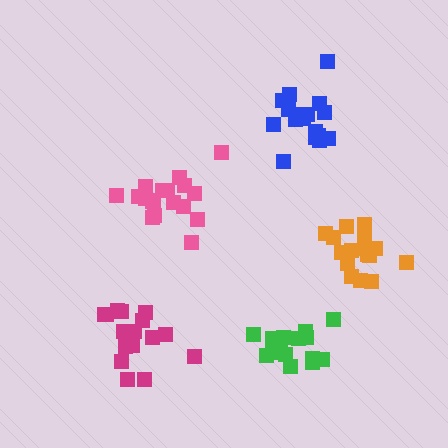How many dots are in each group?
Group 1: 16 dots, Group 2: 16 dots, Group 3: 15 dots, Group 4: 19 dots, Group 5: 17 dots (83 total).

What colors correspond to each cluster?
The clusters are colored: magenta, orange, green, pink, blue.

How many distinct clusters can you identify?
There are 5 distinct clusters.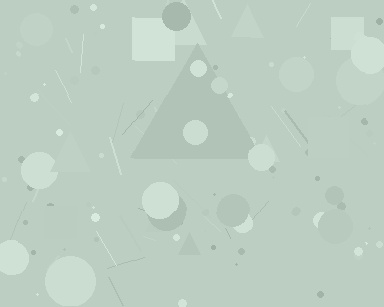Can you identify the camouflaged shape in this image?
The camouflaged shape is a triangle.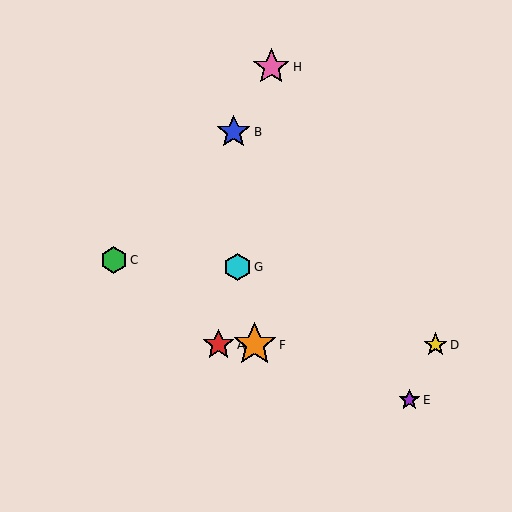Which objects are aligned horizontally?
Objects A, D, F are aligned horizontally.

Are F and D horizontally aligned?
Yes, both are at y≈345.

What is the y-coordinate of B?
Object B is at y≈132.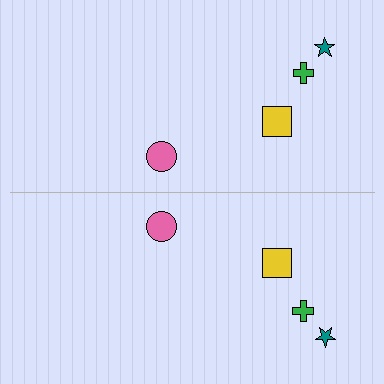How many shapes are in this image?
There are 8 shapes in this image.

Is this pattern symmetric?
Yes, this pattern has bilateral (reflection) symmetry.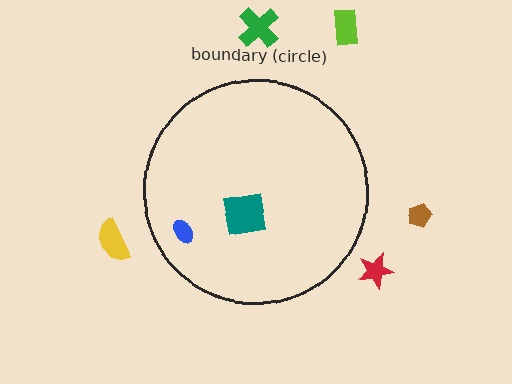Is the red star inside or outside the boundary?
Outside.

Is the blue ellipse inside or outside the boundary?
Inside.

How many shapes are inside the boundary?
2 inside, 5 outside.